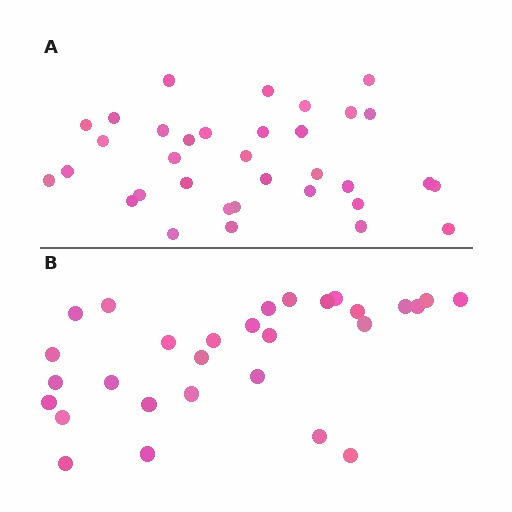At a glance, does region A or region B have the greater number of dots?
Region A (the top region) has more dots.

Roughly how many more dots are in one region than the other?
Region A has about 5 more dots than region B.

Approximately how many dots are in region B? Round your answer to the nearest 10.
About 30 dots. (The exact count is 29, which rounds to 30.)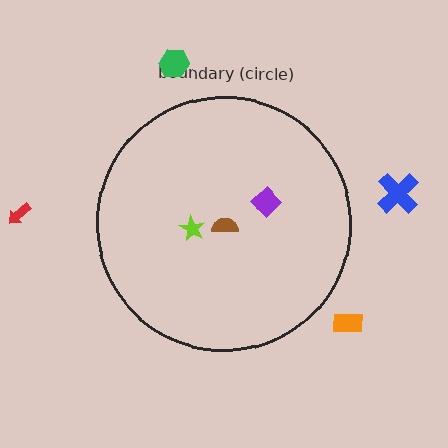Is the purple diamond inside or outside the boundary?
Inside.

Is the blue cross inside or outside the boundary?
Outside.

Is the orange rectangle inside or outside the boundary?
Outside.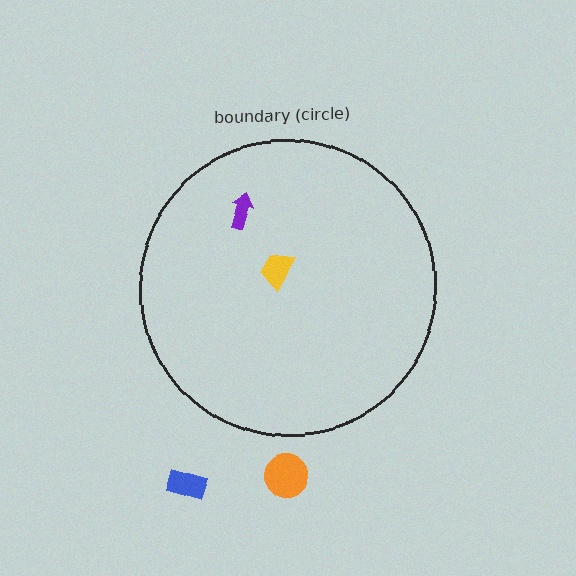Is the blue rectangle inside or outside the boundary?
Outside.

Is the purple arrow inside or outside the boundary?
Inside.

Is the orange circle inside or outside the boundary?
Outside.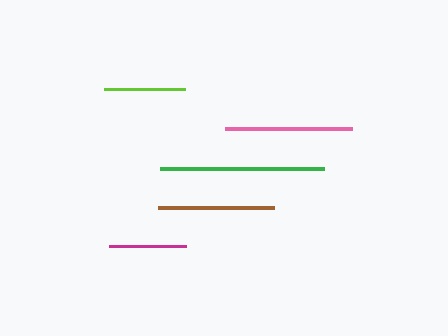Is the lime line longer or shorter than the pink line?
The pink line is longer than the lime line.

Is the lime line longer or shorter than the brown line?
The brown line is longer than the lime line.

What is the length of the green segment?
The green segment is approximately 164 pixels long.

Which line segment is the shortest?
The magenta line is the shortest at approximately 77 pixels.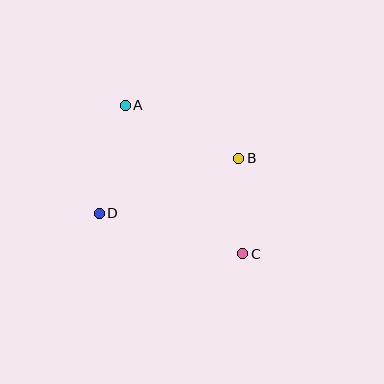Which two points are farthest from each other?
Points A and C are farthest from each other.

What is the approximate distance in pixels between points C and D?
The distance between C and D is approximately 149 pixels.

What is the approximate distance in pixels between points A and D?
The distance between A and D is approximately 111 pixels.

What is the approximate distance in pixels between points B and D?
The distance between B and D is approximately 150 pixels.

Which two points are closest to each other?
Points B and C are closest to each other.